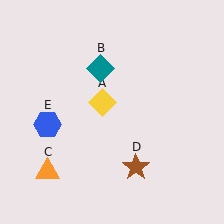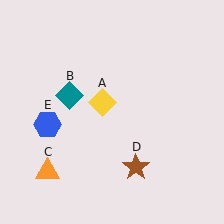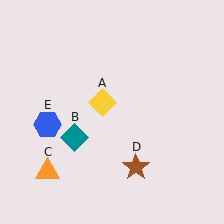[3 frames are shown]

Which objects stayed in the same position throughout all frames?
Yellow diamond (object A) and orange triangle (object C) and brown star (object D) and blue hexagon (object E) remained stationary.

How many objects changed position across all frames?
1 object changed position: teal diamond (object B).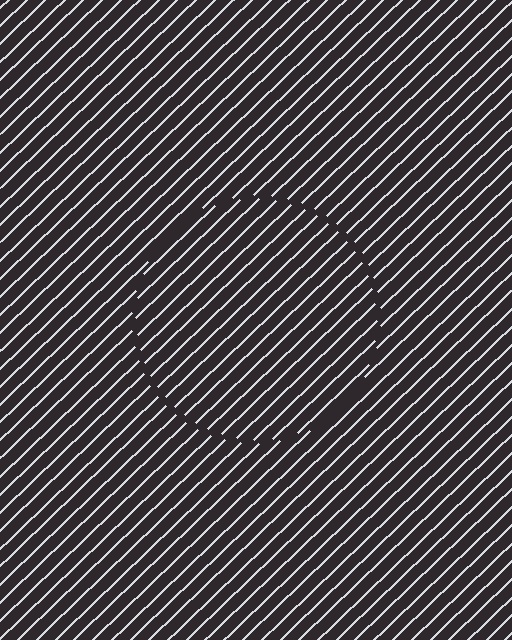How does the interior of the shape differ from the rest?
The interior of the shape contains the same grating, shifted by half a period — the contour is defined by the phase discontinuity where line-ends from the inner and outer gratings abut.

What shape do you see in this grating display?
An illusory circle. The interior of the shape contains the same grating, shifted by half a period — the contour is defined by the phase discontinuity where line-ends from the inner and outer gratings abut.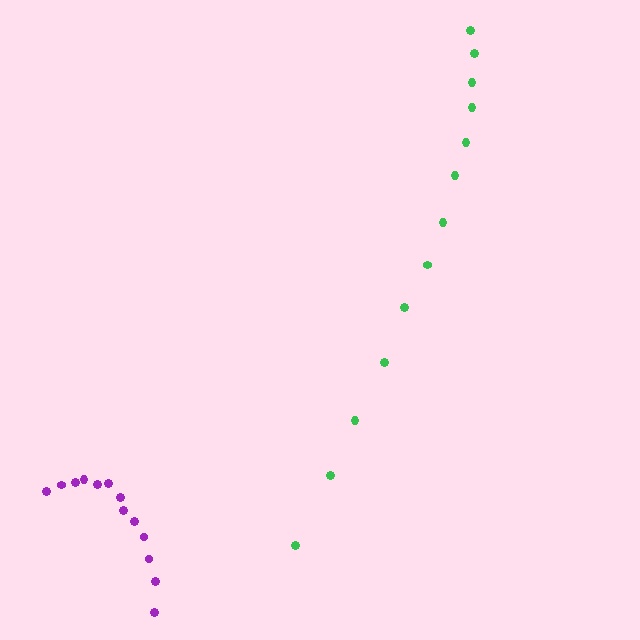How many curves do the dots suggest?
There are 2 distinct paths.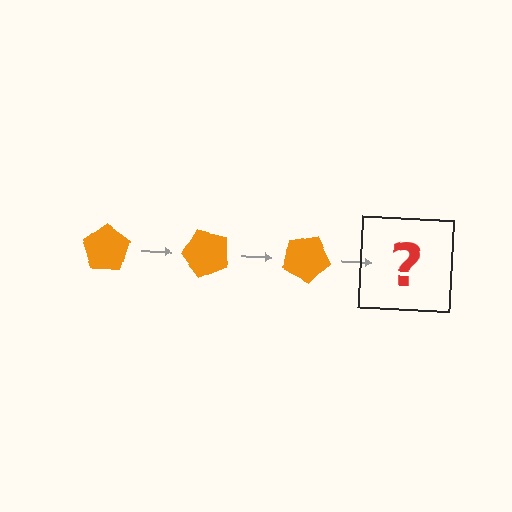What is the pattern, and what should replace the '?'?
The pattern is that the pentagon rotates 50 degrees each step. The '?' should be an orange pentagon rotated 150 degrees.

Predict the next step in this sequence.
The next step is an orange pentagon rotated 150 degrees.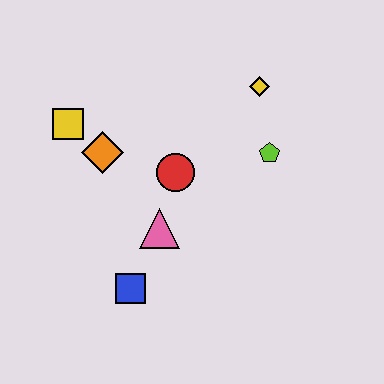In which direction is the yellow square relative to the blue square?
The yellow square is above the blue square.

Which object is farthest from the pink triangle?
The yellow diamond is farthest from the pink triangle.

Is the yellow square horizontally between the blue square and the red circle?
No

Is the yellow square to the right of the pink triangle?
No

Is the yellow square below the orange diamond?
No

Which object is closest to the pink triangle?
The red circle is closest to the pink triangle.